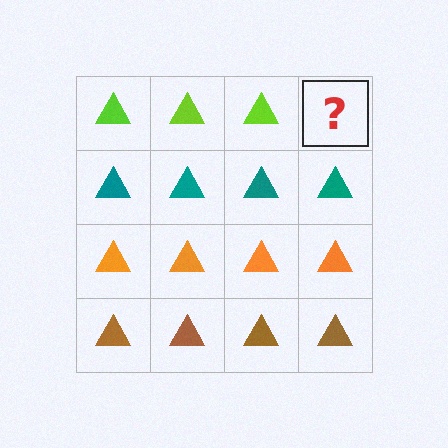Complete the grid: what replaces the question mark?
The question mark should be replaced with a lime triangle.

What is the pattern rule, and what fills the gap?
The rule is that each row has a consistent color. The gap should be filled with a lime triangle.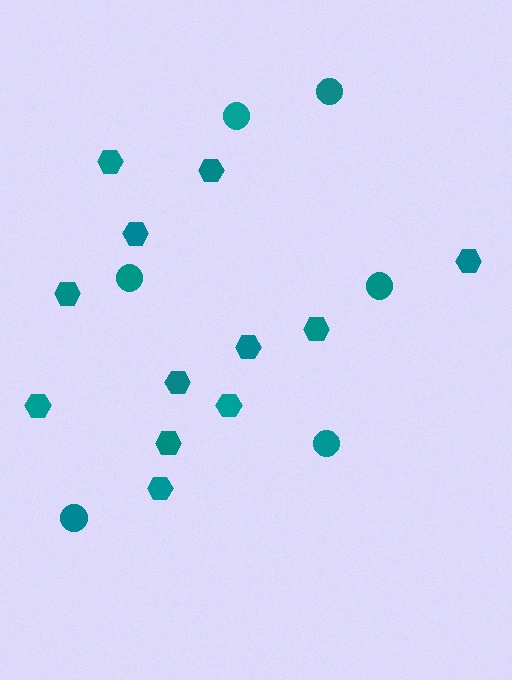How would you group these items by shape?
There are 2 groups: one group of circles (6) and one group of hexagons (12).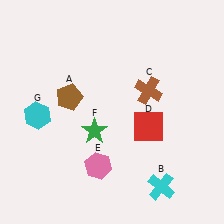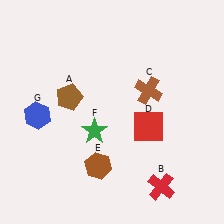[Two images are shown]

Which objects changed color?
B changed from cyan to red. E changed from pink to brown. G changed from cyan to blue.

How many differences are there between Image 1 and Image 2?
There are 3 differences between the two images.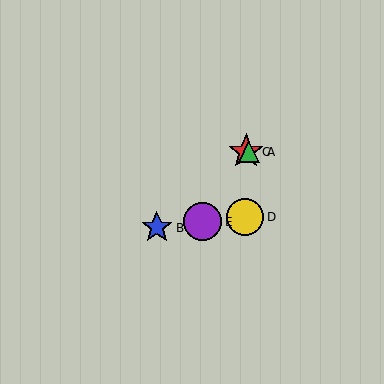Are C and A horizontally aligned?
Yes, both are at y≈152.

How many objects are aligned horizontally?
2 objects (A, C) are aligned horizontally.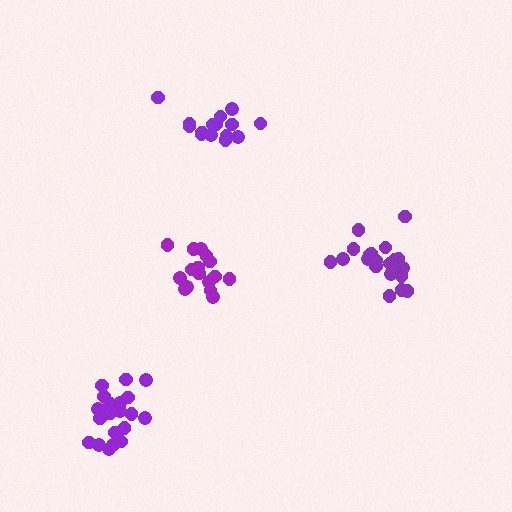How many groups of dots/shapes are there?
There are 4 groups.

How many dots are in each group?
Group 1: 15 dots, Group 2: 21 dots, Group 3: 16 dots, Group 4: 21 dots (73 total).